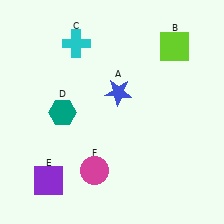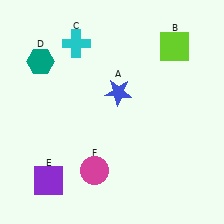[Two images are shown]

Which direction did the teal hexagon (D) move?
The teal hexagon (D) moved up.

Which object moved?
The teal hexagon (D) moved up.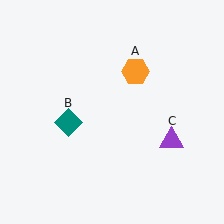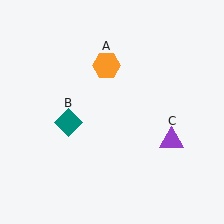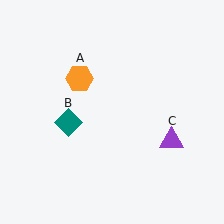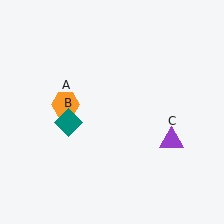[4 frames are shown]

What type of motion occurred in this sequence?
The orange hexagon (object A) rotated counterclockwise around the center of the scene.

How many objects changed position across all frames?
1 object changed position: orange hexagon (object A).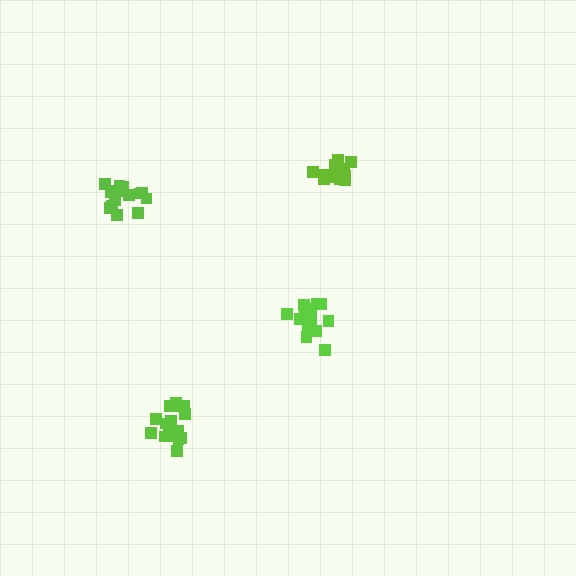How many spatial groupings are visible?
There are 4 spatial groupings.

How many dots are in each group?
Group 1: 16 dots, Group 2: 15 dots, Group 3: 12 dots, Group 4: 14 dots (57 total).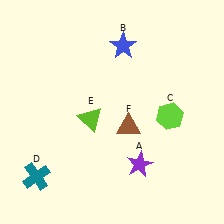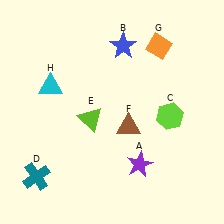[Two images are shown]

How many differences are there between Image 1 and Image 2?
There are 2 differences between the two images.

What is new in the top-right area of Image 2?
An orange diamond (G) was added in the top-right area of Image 2.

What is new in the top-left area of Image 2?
A cyan triangle (H) was added in the top-left area of Image 2.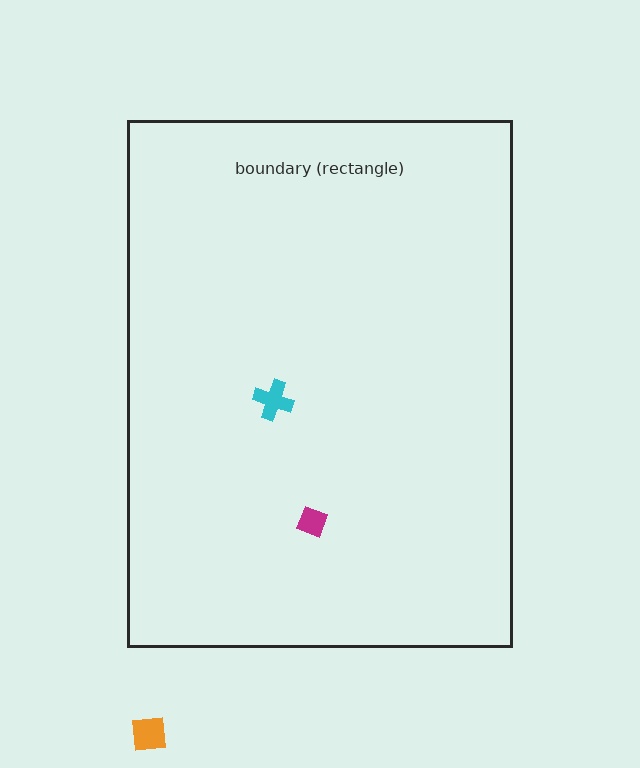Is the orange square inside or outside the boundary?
Outside.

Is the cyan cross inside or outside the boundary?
Inside.